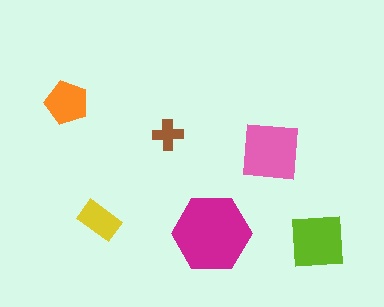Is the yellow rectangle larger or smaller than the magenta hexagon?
Smaller.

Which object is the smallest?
The brown cross.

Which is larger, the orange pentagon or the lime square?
The lime square.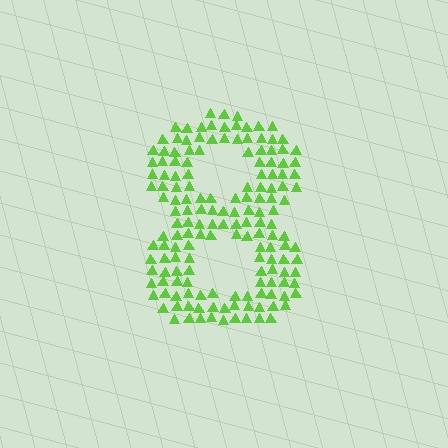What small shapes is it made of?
It is made of small triangles.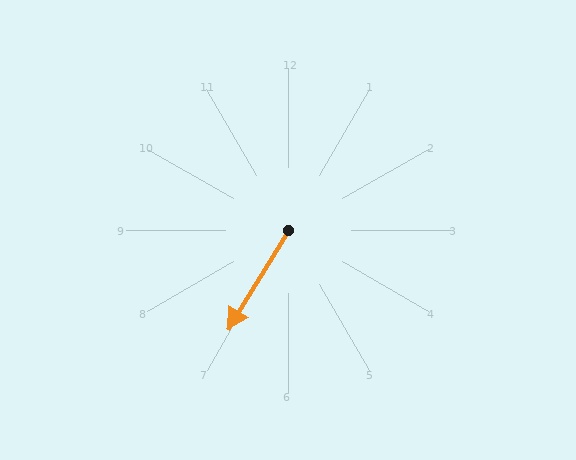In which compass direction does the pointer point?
Southwest.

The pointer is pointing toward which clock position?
Roughly 7 o'clock.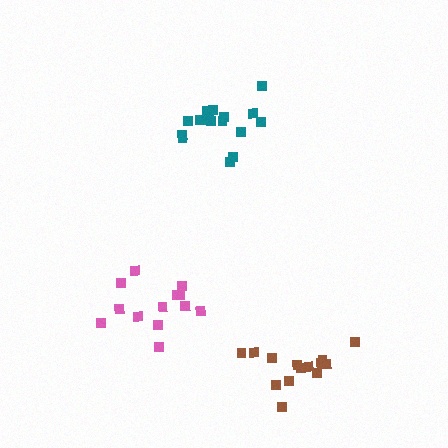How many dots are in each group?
Group 1: 13 dots, Group 2: 14 dots, Group 3: 16 dots (43 total).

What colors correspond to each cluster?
The clusters are colored: pink, brown, teal.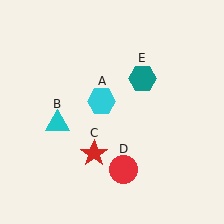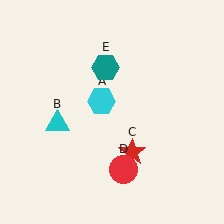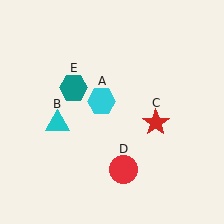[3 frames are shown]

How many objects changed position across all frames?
2 objects changed position: red star (object C), teal hexagon (object E).